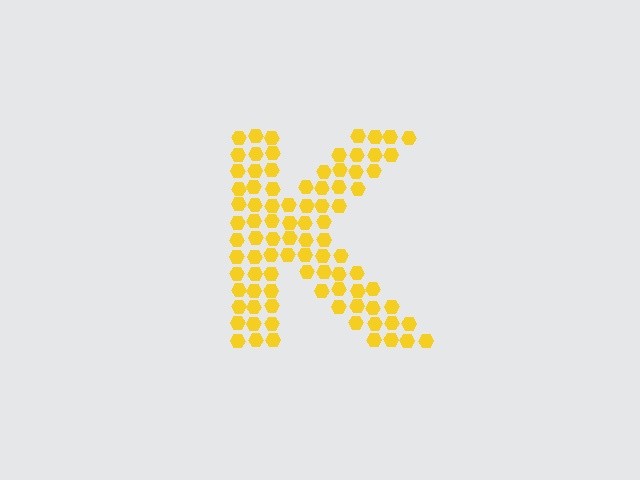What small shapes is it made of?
It is made of small hexagons.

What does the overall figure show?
The overall figure shows the letter K.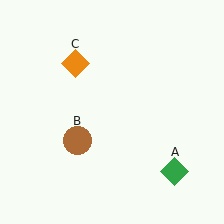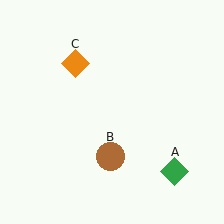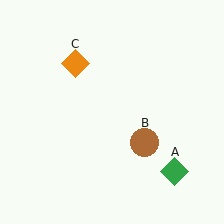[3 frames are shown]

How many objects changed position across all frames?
1 object changed position: brown circle (object B).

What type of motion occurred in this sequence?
The brown circle (object B) rotated counterclockwise around the center of the scene.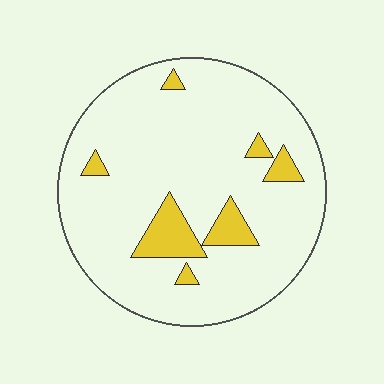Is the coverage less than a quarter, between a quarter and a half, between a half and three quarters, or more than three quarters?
Less than a quarter.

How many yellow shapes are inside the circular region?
7.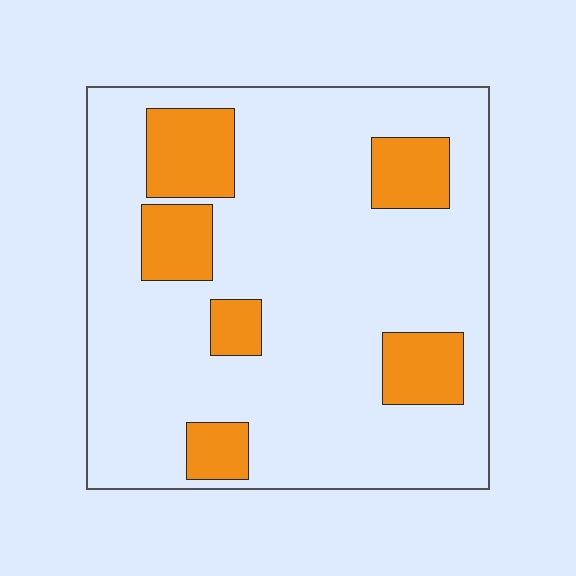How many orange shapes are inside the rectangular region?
6.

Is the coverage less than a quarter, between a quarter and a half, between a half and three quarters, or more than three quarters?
Less than a quarter.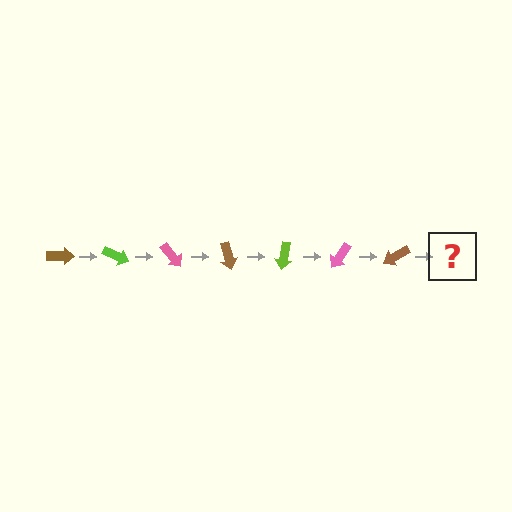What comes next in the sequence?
The next element should be a lime arrow, rotated 175 degrees from the start.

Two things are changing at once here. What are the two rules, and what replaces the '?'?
The two rules are that it rotates 25 degrees each step and the color cycles through brown, lime, and pink. The '?' should be a lime arrow, rotated 175 degrees from the start.